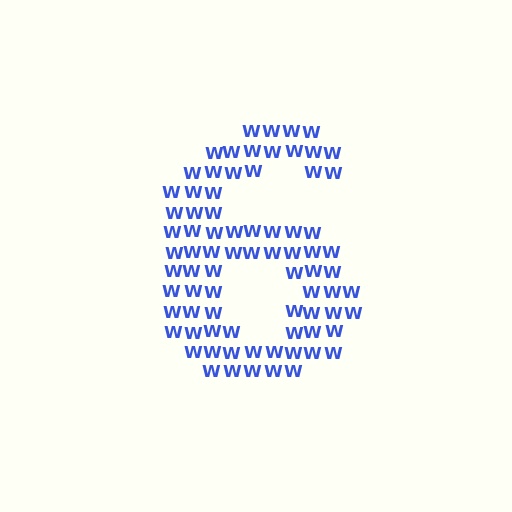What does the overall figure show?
The overall figure shows the digit 6.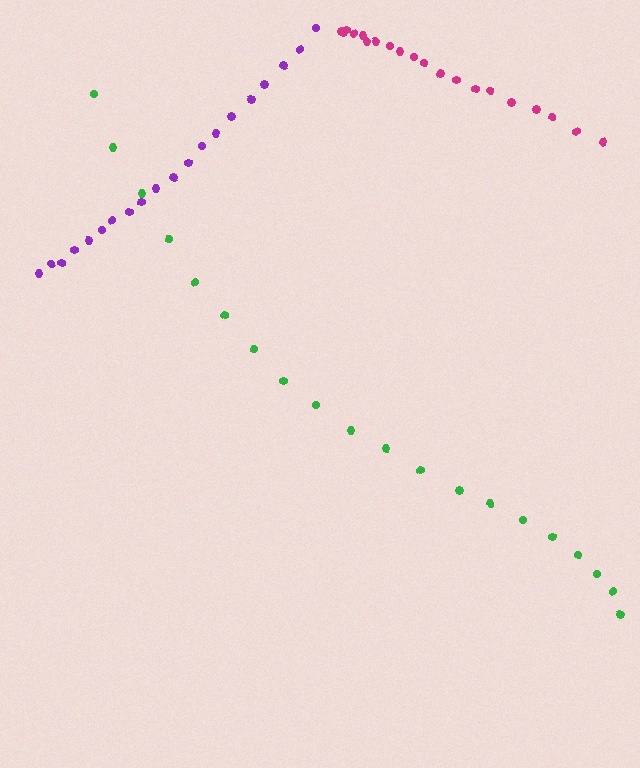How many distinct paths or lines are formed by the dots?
There are 3 distinct paths.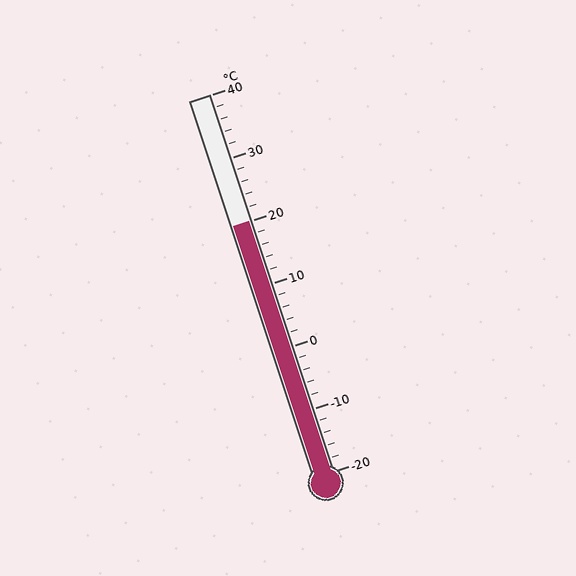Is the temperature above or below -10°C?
The temperature is above -10°C.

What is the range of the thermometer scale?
The thermometer scale ranges from -20°C to 40°C.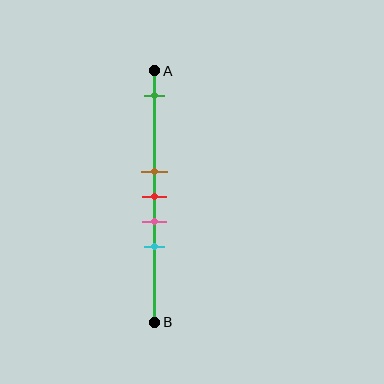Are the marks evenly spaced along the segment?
No, the marks are not evenly spaced.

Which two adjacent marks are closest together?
The brown and red marks are the closest adjacent pair.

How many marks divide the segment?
There are 5 marks dividing the segment.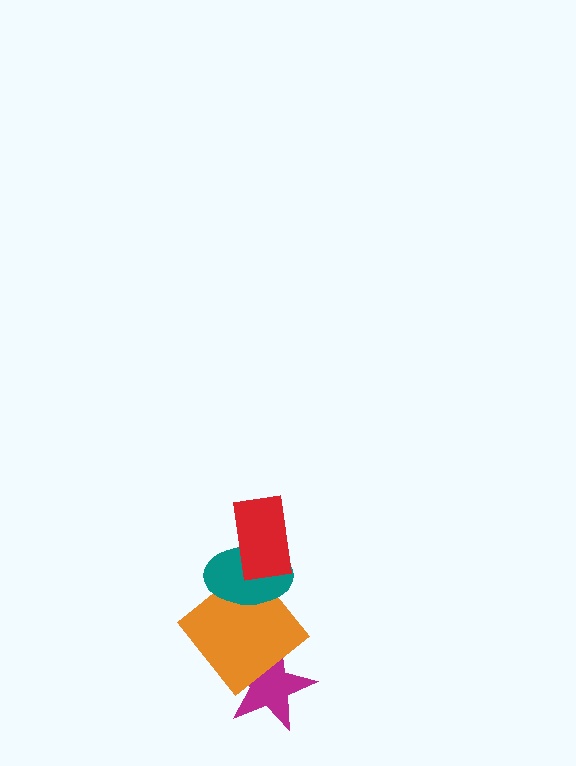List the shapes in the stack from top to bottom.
From top to bottom: the red rectangle, the teal ellipse, the orange diamond, the magenta star.